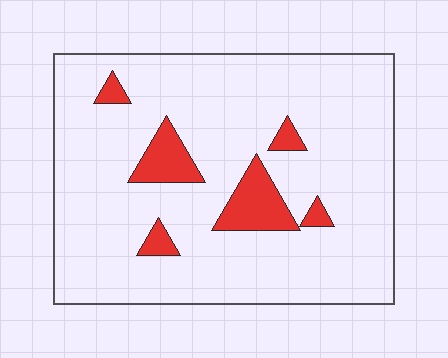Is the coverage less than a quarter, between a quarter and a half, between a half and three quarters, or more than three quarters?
Less than a quarter.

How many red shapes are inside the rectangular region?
6.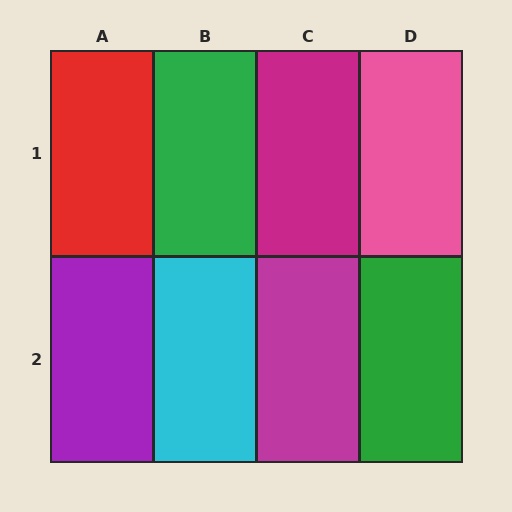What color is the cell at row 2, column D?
Green.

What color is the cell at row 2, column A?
Purple.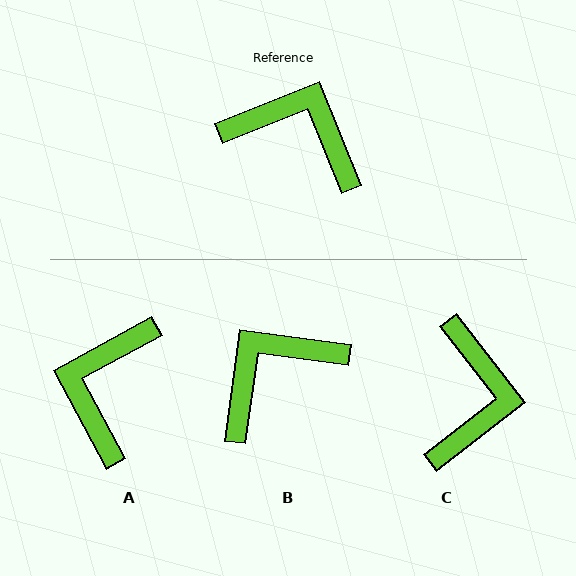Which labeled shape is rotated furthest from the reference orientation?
A, about 97 degrees away.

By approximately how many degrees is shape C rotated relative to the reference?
Approximately 74 degrees clockwise.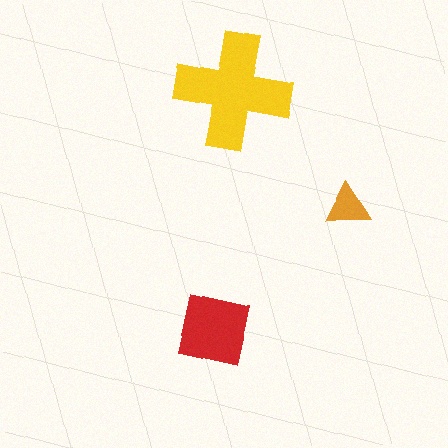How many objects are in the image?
There are 3 objects in the image.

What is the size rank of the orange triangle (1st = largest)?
3rd.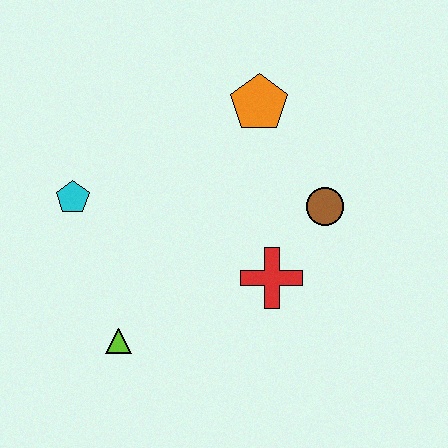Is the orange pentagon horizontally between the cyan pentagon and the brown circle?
Yes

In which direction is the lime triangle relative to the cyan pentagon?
The lime triangle is below the cyan pentagon.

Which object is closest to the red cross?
The brown circle is closest to the red cross.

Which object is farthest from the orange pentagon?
The lime triangle is farthest from the orange pentagon.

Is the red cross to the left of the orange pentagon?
No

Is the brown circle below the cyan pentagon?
Yes